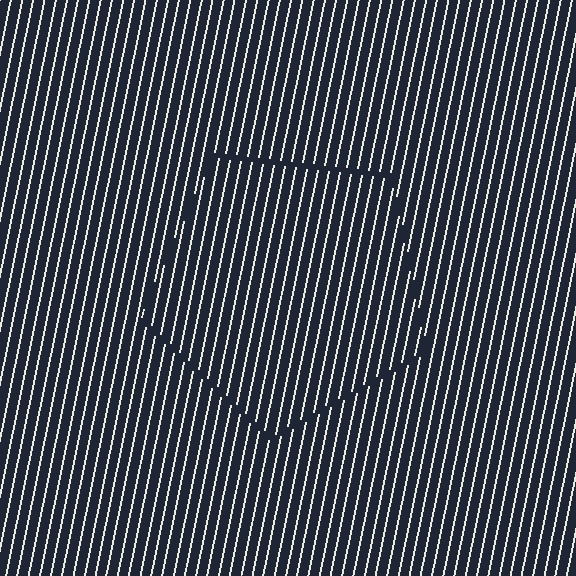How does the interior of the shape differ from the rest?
The interior of the shape contains the same grating, shifted by half a period — the contour is defined by the phase discontinuity where line-ends from the inner and outer gratings abut.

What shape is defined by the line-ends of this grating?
An illusory pentagon. The interior of the shape contains the same grating, shifted by half a period — the contour is defined by the phase discontinuity where line-ends from the inner and outer gratings abut.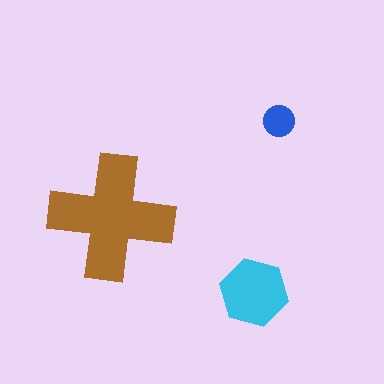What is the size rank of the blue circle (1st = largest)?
3rd.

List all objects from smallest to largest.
The blue circle, the cyan hexagon, the brown cross.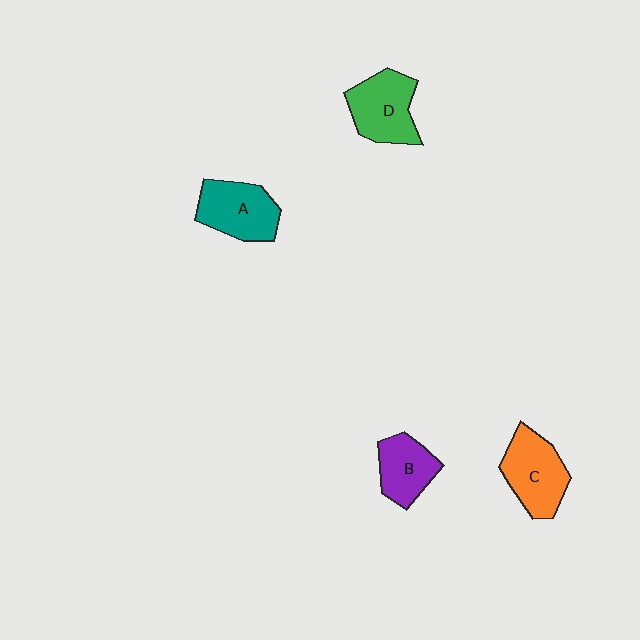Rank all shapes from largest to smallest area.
From largest to smallest: C (orange), D (green), A (teal), B (purple).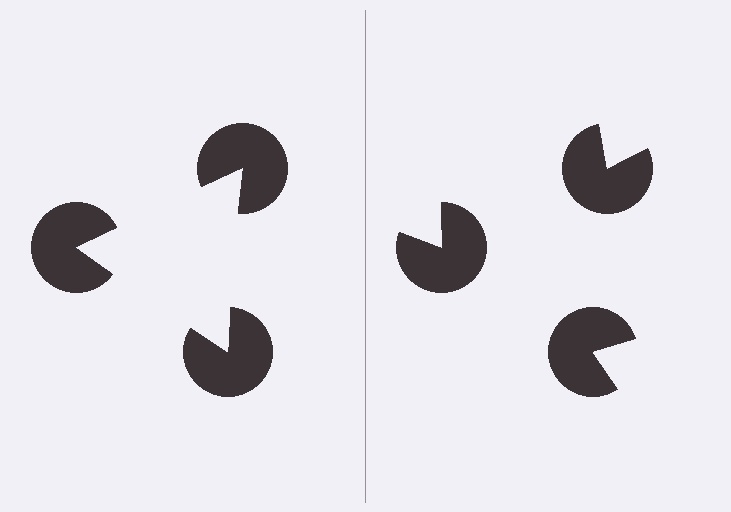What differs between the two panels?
The pac-man discs are positioned identically on both sides; only the wedge orientations differ. On the left they align to a triangle; on the right they are misaligned.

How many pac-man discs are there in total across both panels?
6 — 3 on each side.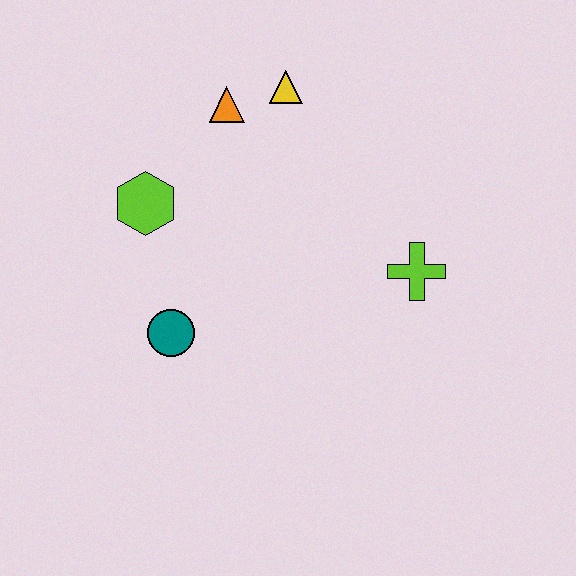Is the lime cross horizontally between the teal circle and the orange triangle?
No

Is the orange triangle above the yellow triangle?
No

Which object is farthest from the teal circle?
The yellow triangle is farthest from the teal circle.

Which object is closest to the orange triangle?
The yellow triangle is closest to the orange triangle.